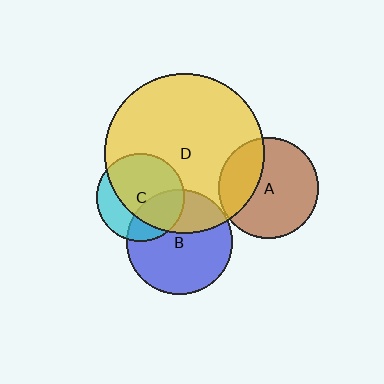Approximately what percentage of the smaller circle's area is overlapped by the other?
Approximately 35%.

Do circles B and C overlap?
Yes.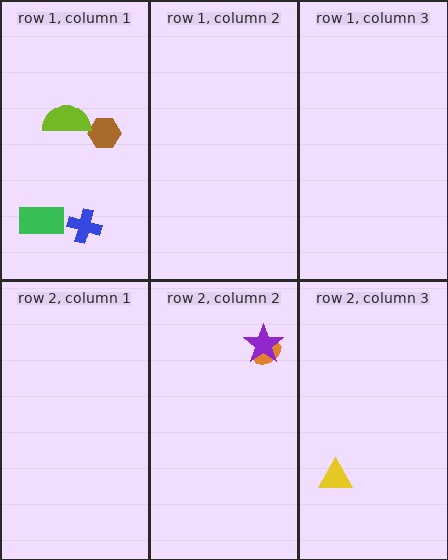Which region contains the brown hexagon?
The row 1, column 1 region.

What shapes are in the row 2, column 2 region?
The orange ellipse, the purple star.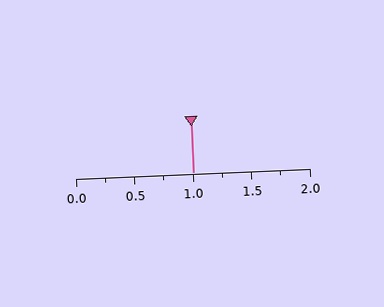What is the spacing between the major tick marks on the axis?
The major ticks are spaced 0.5 apart.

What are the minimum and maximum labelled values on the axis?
The axis runs from 0.0 to 2.0.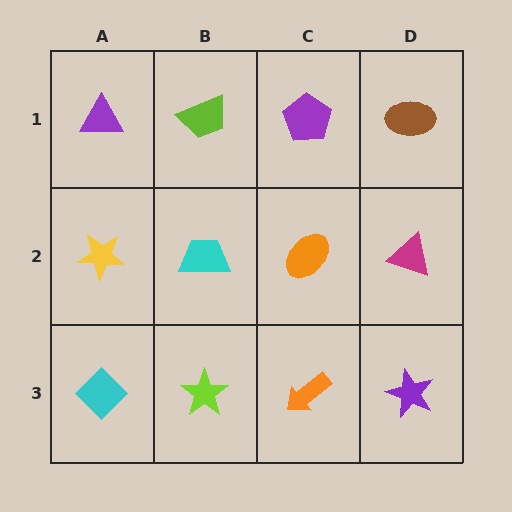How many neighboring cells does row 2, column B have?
4.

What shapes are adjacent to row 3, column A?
A yellow star (row 2, column A), a lime star (row 3, column B).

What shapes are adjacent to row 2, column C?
A purple pentagon (row 1, column C), an orange arrow (row 3, column C), a cyan trapezoid (row 2, column B), a magenta triangle (row 2, column D).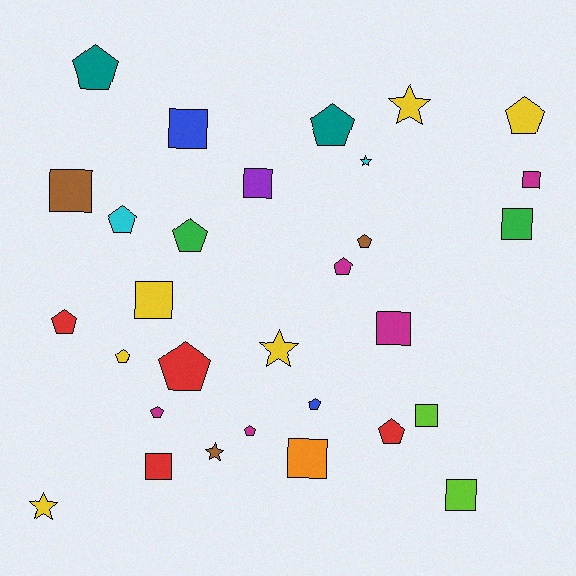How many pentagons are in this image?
There are 14 pentagons.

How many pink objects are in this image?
There are no pink objects.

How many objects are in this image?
There are 30 objects.